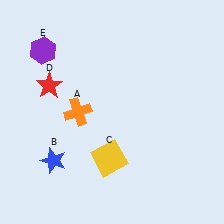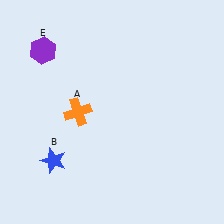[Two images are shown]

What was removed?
The red star (D), the yellow square (C) were removed in Image 2.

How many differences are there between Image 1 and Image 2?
There are 2 differences between the two images.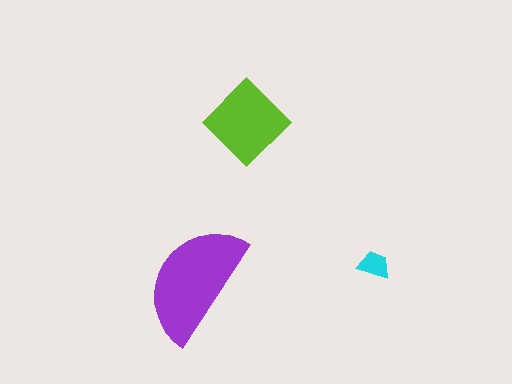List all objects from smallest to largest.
The cyan trapezoid, the lime diamond, the purple semicircle.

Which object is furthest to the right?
The cyan trapezoid is rightmost.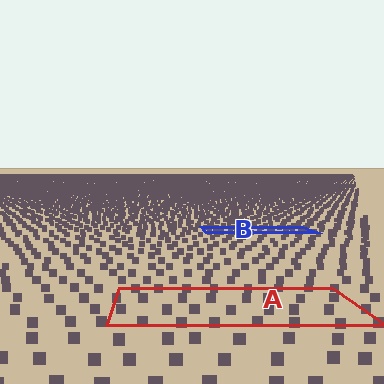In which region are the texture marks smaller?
The texture marks are smaller in region B, because it is farther away.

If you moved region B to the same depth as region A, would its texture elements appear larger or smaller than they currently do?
They would appear larger. At a closer depth, the same texture elements are projected at a bigger on-screen size.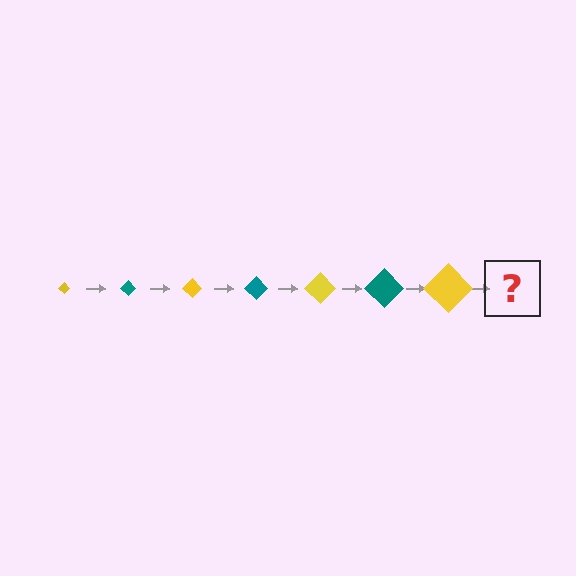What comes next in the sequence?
The next element should be a teal diamond, larger than the previous one.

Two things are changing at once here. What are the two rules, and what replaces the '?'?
The two rules are that the diamond grows larger each step and the color cycles through yellow and teal. The '?' should be a teal diamond, larger than the previous one.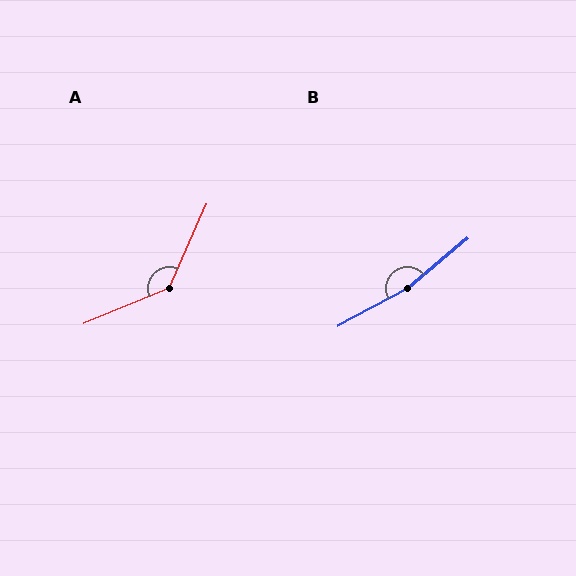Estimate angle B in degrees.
Approximately 169 degrees.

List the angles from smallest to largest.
A (137°), B (169°).